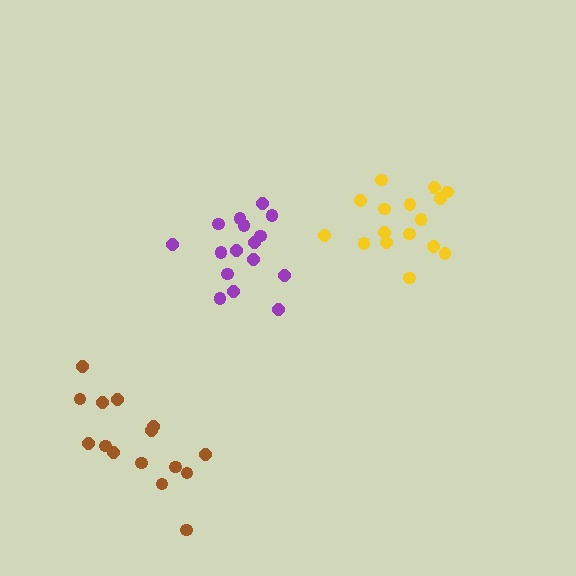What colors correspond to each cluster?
The clusters are colored: brown, yellow, purple.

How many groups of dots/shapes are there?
There are 3 groups.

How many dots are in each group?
Group 1: 15 dots, Group 2: 16 dots, Group 3: 16 dots (47 total).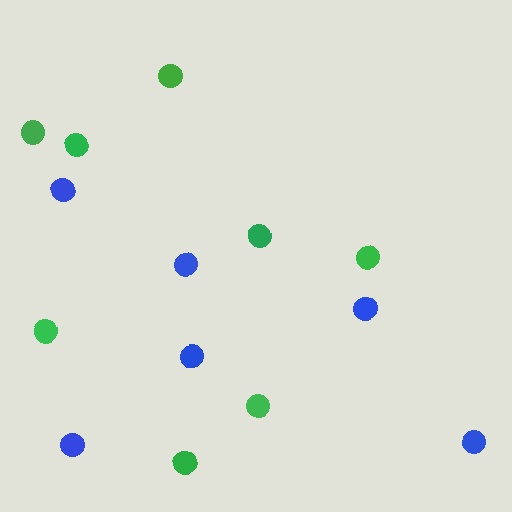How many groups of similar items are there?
There are 2 groups: one group of blue circles (6) and one group of green circles (8).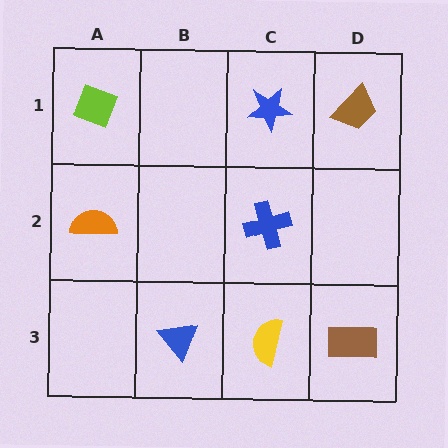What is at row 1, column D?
A brown trapezoid.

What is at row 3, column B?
A blue triangle.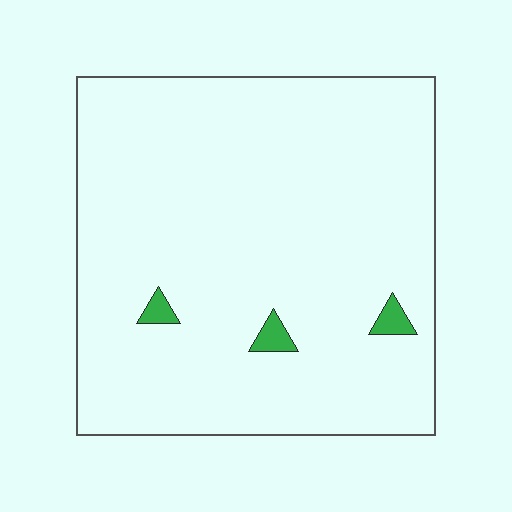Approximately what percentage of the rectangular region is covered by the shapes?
Approximately 0%.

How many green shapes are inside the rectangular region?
3.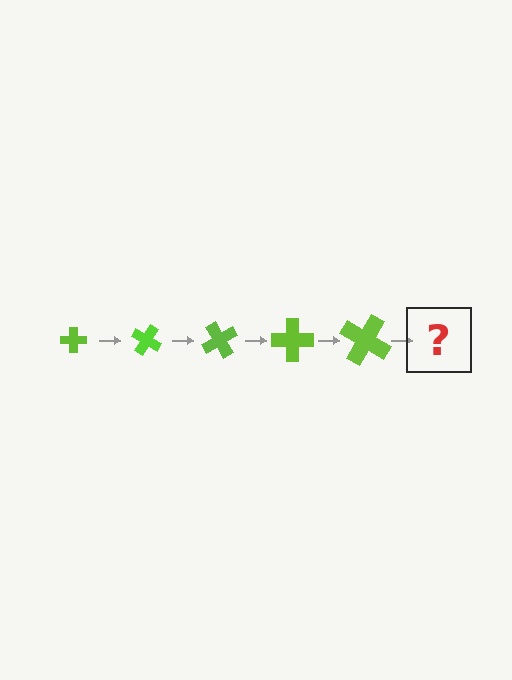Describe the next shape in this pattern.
It should be a cross, larger than the previous one and rotated 150 degrees from the start.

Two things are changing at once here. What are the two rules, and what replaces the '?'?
The two rules are that the cross grows larger each step and it rotates 30 degrees each step. The '?' should be a cross, larger than the previous one and rotated 150 degrees from the start.